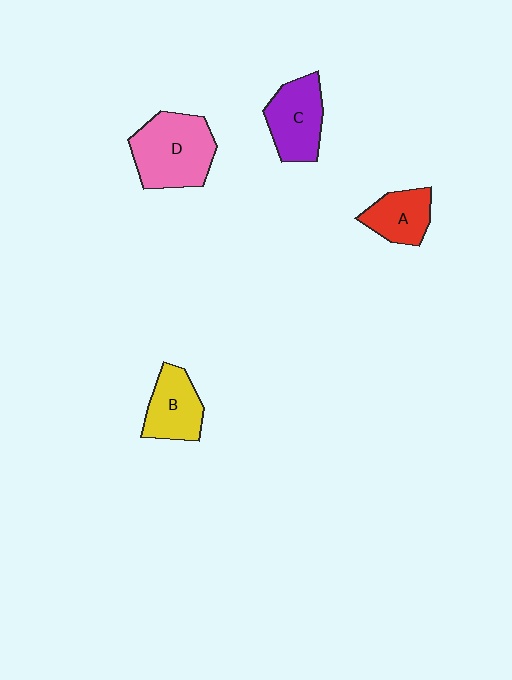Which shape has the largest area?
Shape D (pink).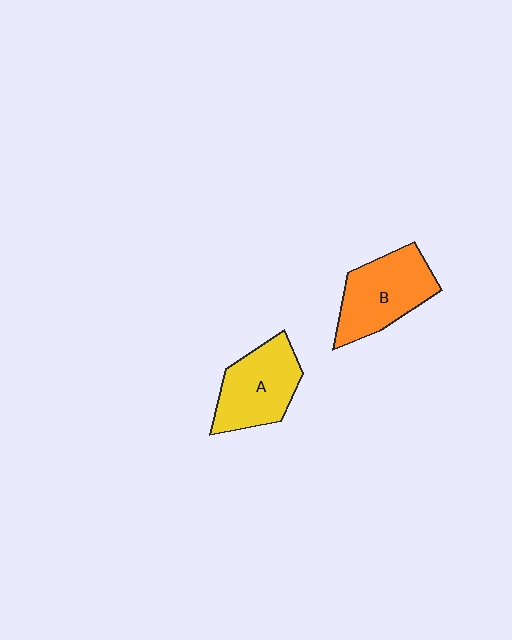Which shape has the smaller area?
Shape A (yellow).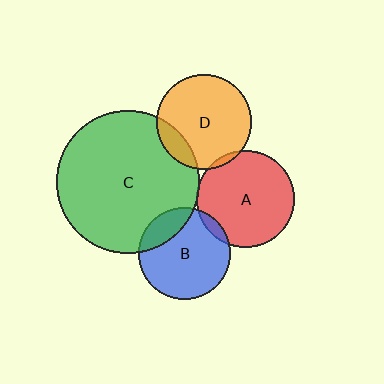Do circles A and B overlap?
Yes.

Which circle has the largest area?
Circle C (green).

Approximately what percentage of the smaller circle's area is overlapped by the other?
Approximately 5%.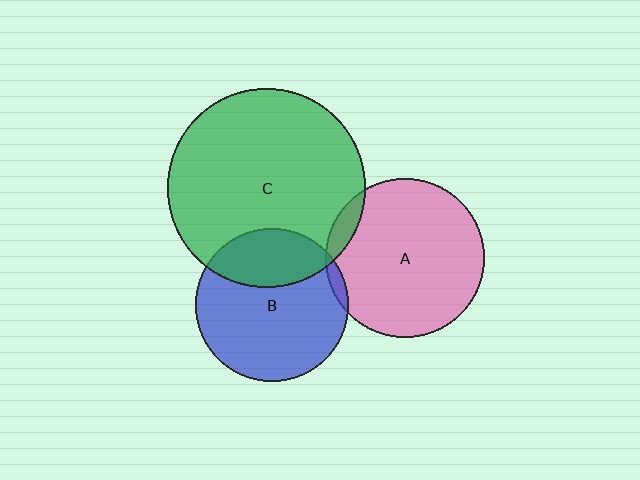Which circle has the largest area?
Circle C (green).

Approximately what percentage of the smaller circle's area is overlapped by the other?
Approximately 5%.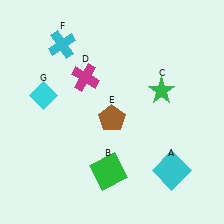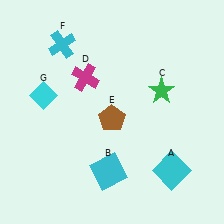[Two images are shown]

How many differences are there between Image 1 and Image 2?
There is 1 difference between the two images.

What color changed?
The square (B) changed from green in Image 1 to cyan in Image 2.